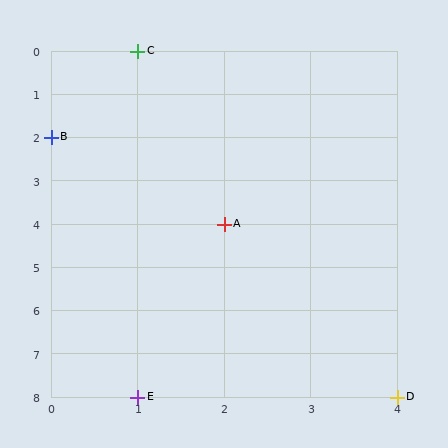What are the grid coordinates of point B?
Point B is at grid coordinates (0, 2).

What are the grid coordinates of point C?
Point C is at grid coordinates (1, 0).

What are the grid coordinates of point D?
Point D is at grid coordinates (4, 8).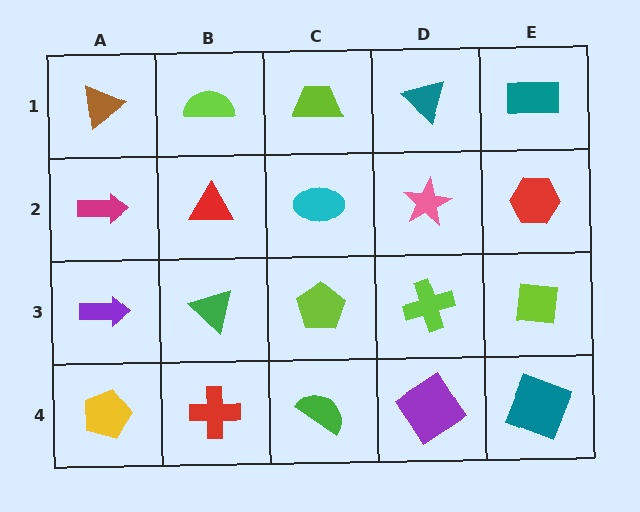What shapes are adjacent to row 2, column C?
A lime trapezoid (row 1, column C), a lime pentagon (row 3, column C), a red triangle (row 2, column B), a pink star (row 2, column D).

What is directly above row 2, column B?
A lime semicircle.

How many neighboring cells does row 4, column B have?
3.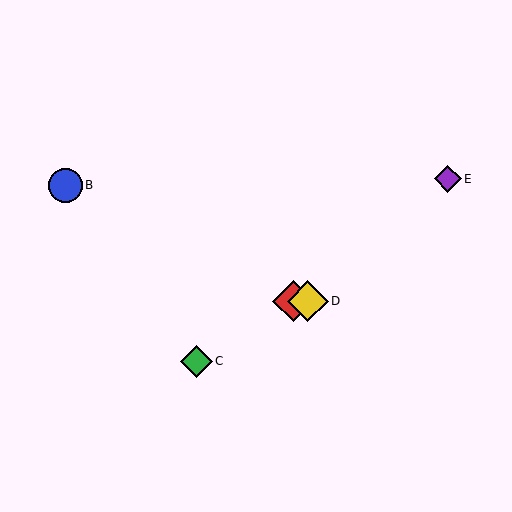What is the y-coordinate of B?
Object B is at y≈185.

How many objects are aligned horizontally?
2 objects (A, D) are aligned horizontally.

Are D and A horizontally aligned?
Yes, both are at y≈301.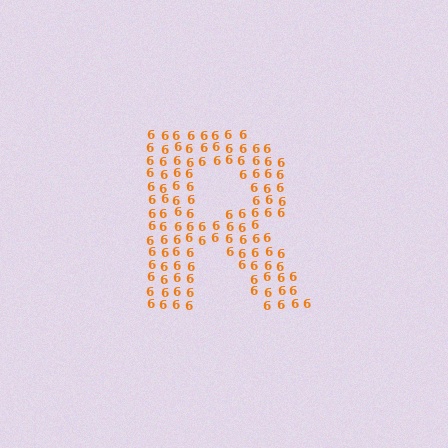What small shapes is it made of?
It is made of small digit 6's.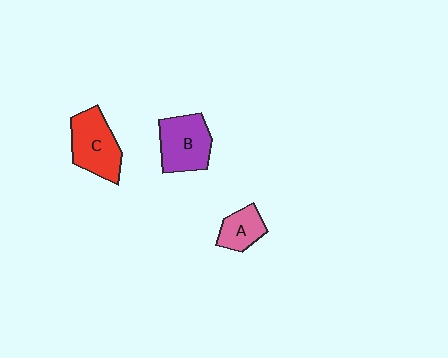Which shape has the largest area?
Shape C (red).